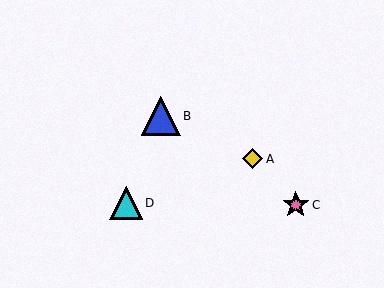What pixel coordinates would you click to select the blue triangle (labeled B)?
Click at (161, 116) to select the blue triangle B.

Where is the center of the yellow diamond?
The center of the yellow diamond is at (253, 159).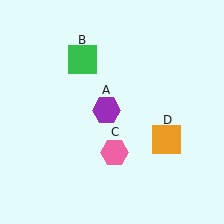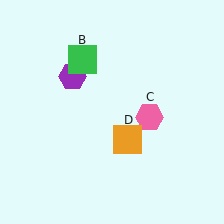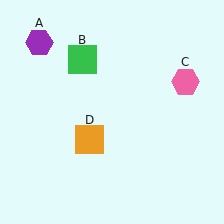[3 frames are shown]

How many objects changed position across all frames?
3 objects changed position: purple hexagon (object A), pink hexagon (object C), orange square (object D).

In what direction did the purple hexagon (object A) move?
The purple hexagon (object A) moved up and to the left.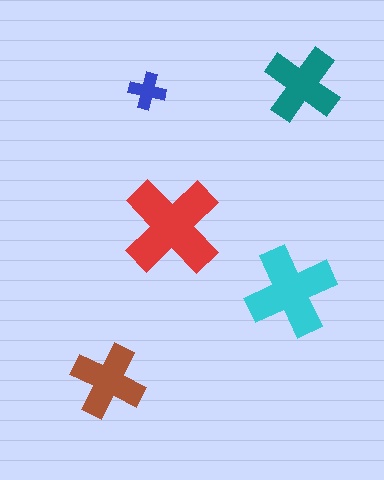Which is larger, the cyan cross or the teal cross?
The cyan one.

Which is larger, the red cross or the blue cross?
The red one.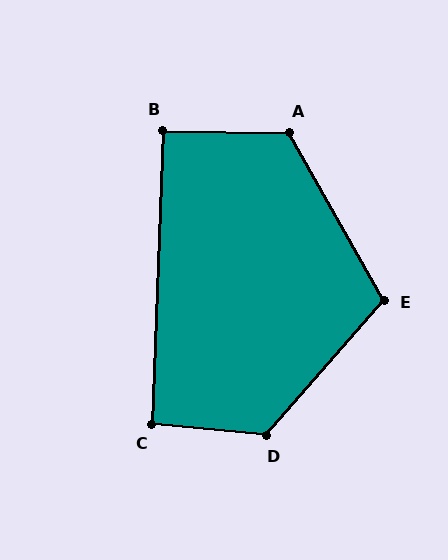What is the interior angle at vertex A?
Approximately 120 degrees (obtuse).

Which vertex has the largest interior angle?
D, at approximately 125 degrees.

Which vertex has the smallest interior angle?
B, at approximately 91 degrees.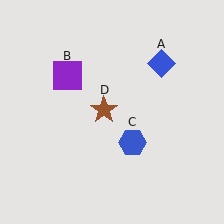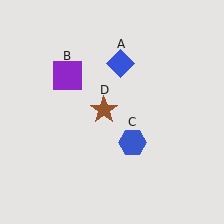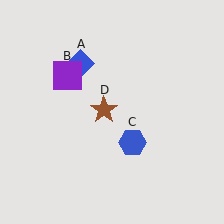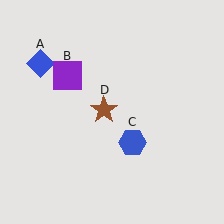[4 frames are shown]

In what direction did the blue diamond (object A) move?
The blue diamond (object A) moved left.